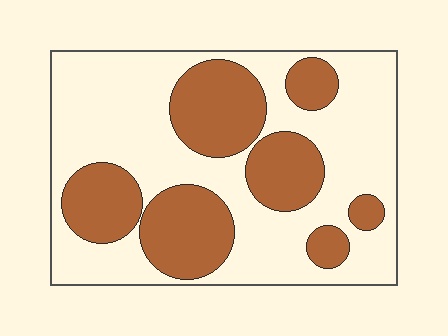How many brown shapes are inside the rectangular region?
7.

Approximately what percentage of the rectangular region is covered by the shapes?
Approximately 35%.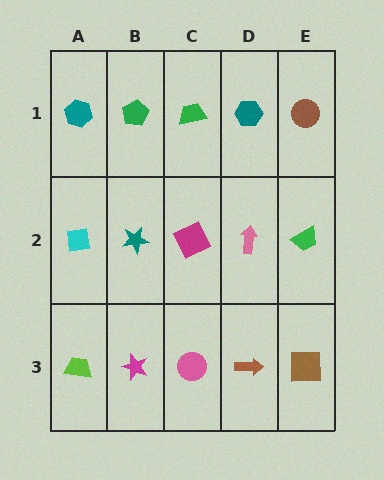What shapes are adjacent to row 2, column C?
A green trapezoid (row 1, column C), a pink circle (row 3, column C), a teal star (row 2, column B), a pink arrow (row 2, column D).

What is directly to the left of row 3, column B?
A lime trapezoid.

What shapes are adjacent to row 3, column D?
A pink arrow (row 2, column D), a pink circle (row 3, column C), a brown square (row 3, column E).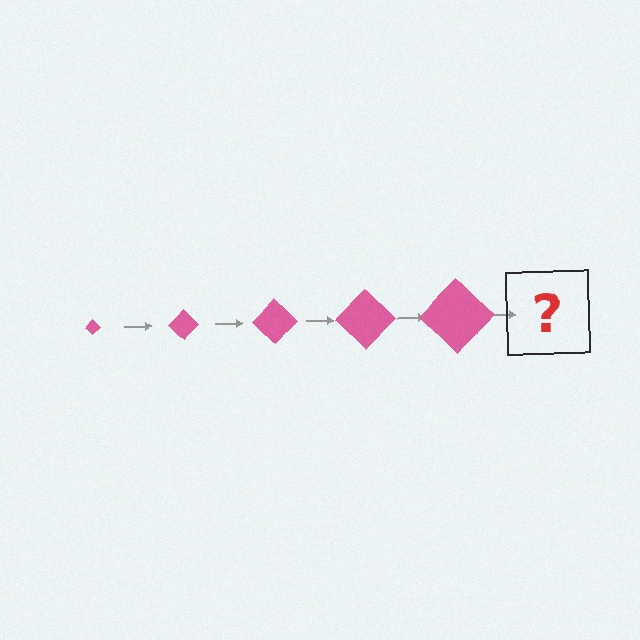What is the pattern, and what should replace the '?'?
The pattern is that the diamond gets progressively larger each step. The '?' should be a pink diamond, larger than the previous one.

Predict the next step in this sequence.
The next step is a pink diamond, larger than the previous one.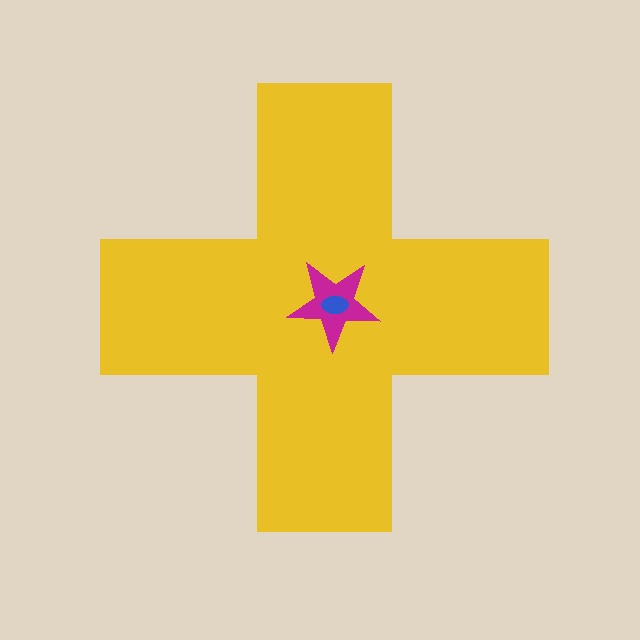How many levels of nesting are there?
3.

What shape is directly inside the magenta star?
The blue ellipse.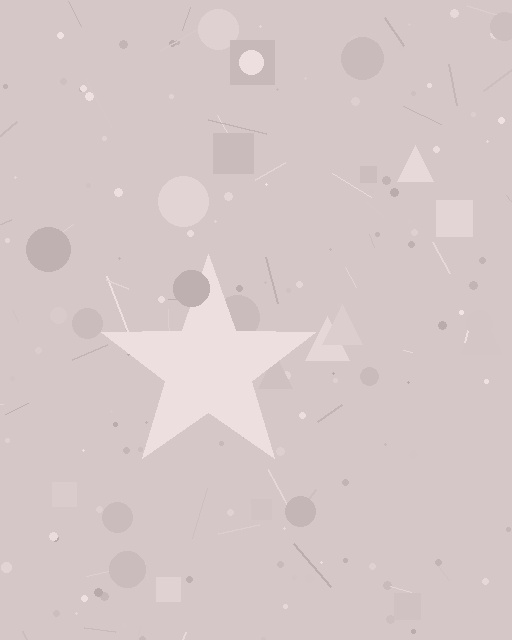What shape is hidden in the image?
A star is hidden in the image.